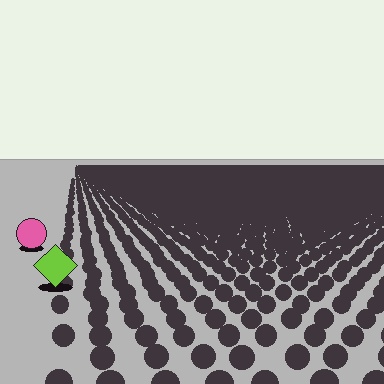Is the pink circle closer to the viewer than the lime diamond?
No. The lime diamond is closer — you can tell from the texture gradient: the ground texture is coarser near it.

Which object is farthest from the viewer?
The pink circle is farthest from the viewer. It appears smaller and the ground texture around it is denser.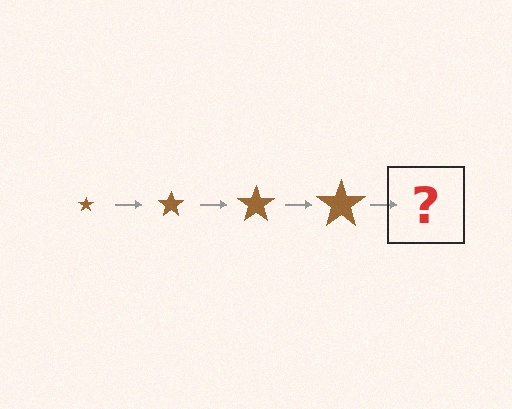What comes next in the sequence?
The next element should be a brown star, larger than the previous one.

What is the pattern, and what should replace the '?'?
The pattern is that the star gets progressively larger each step. The '?' should be a brown star, larger than the previous one.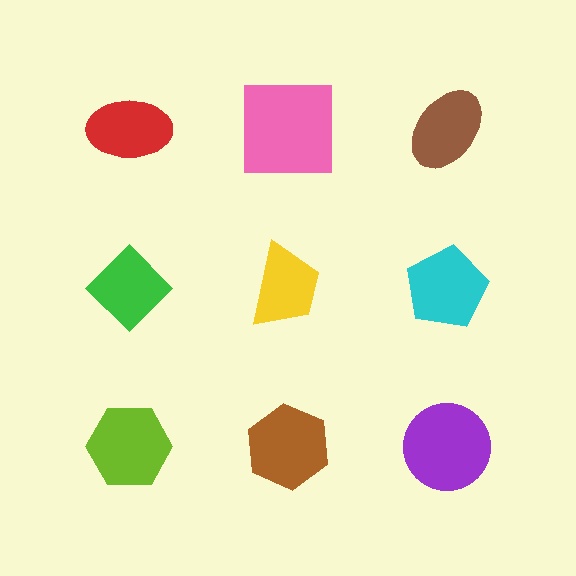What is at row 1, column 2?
A pink square.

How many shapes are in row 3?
3 shapes.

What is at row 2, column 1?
A green diamond.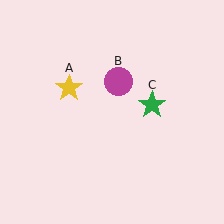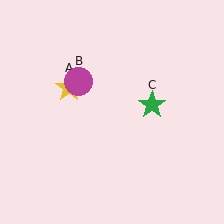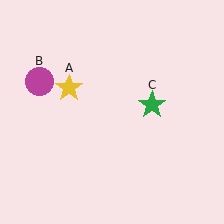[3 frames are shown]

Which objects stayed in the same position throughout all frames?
Yellow star (object A) and green star (object C) remained stationary.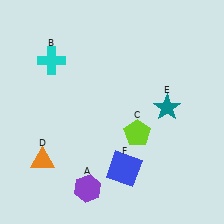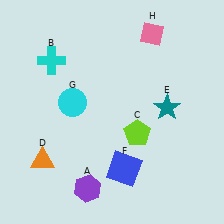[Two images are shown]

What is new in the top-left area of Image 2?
A cyan circle (G) was added in the top-left area of Image 2.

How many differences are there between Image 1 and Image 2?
There are 2 differences between the two images.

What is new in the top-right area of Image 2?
A pink diamond (H) was added in the top-right area of Image 2.